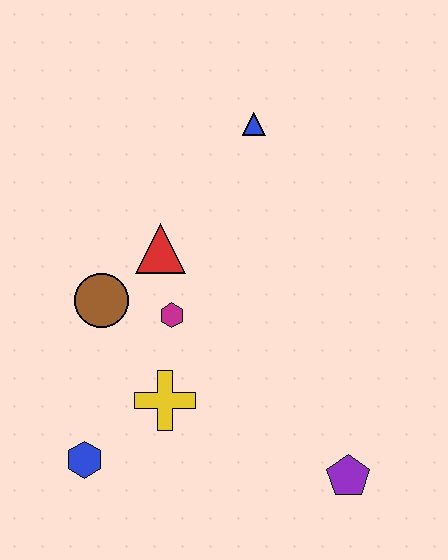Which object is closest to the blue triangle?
The red triangle is closest to the blue triangle.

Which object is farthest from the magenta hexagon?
The purple pentagon is farthest from the magenta hexagon.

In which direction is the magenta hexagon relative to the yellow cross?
The magenta hexagon is above the yellow cross.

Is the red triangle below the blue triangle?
Yes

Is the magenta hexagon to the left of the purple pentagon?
Yes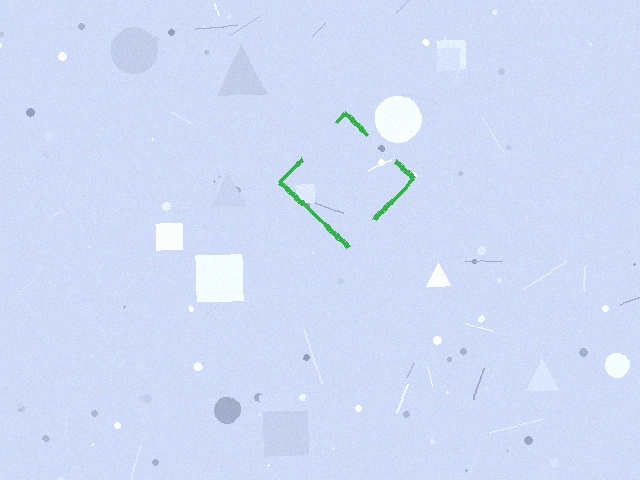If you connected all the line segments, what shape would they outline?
They would outline a diamond.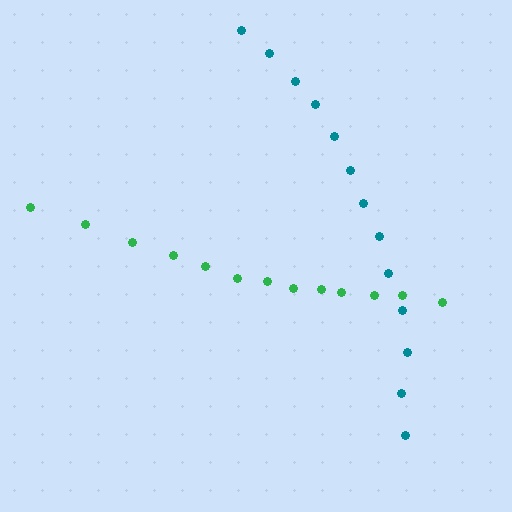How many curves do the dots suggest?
There are 2 distinct paths.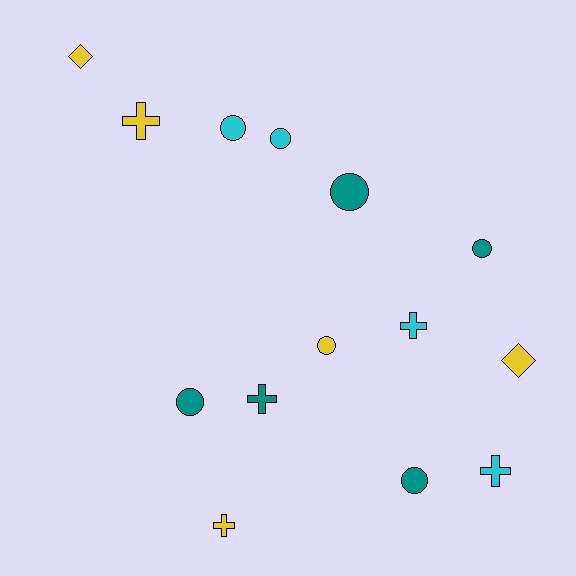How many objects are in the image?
There are 14 objects.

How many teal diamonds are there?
There are no teal diamonds.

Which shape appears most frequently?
Circle, with 7 objects.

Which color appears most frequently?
Yellow, with 5 objects.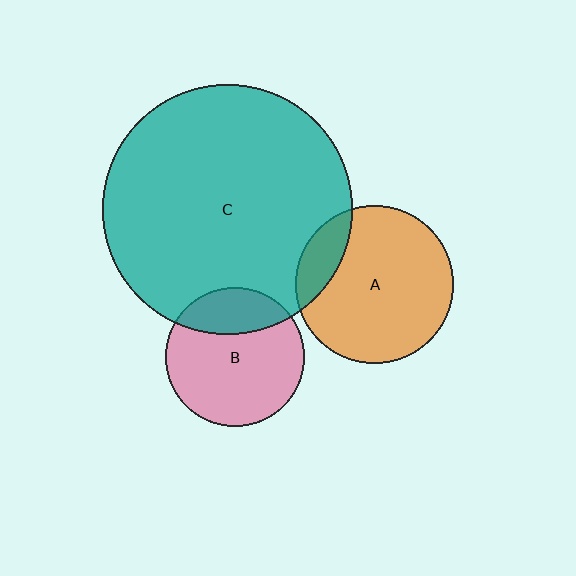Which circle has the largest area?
Circle C (teal).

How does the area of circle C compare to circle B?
Approximately 3.2 times.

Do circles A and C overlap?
Yes.